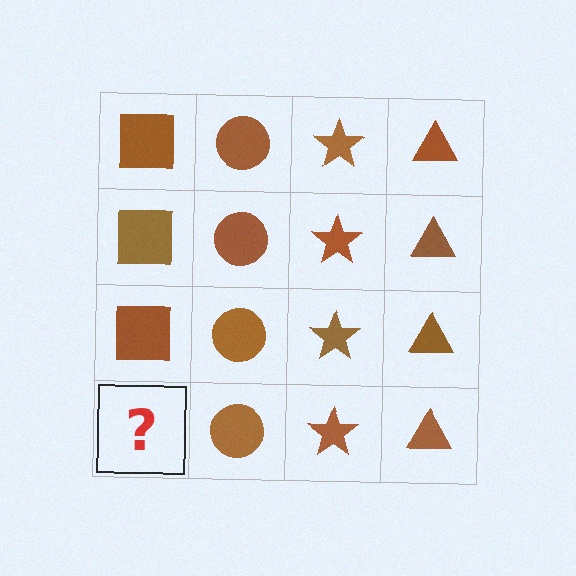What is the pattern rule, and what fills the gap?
The rule is that each column has a consistent shape. The gap should be filled with a brown square.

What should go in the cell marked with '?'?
The missing cell should contain a brown square.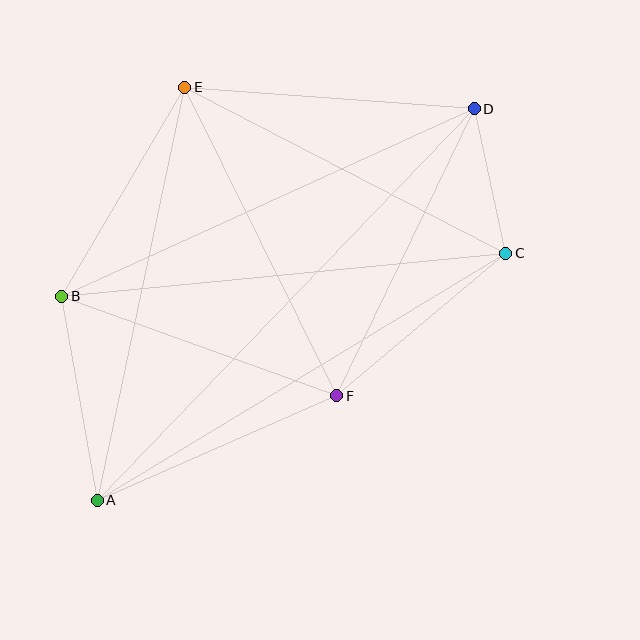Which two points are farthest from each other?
Points A and D are farthest from each other.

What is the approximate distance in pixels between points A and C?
The distance between A and C is approximately 478 pixels.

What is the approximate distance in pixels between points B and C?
The distance between B and C is approximately 446 pixels.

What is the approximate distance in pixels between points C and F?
The distance between C and F is approximately 221 pixels.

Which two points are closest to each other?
Points C and D are closest to each other.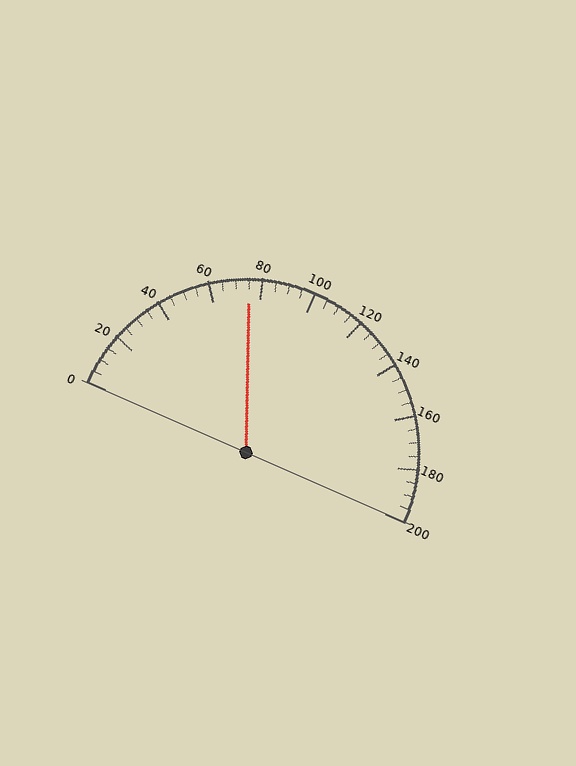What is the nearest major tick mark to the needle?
The nearest major tick mark is 80.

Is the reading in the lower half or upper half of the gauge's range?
The reading is in the lower half of the range (0 to 200).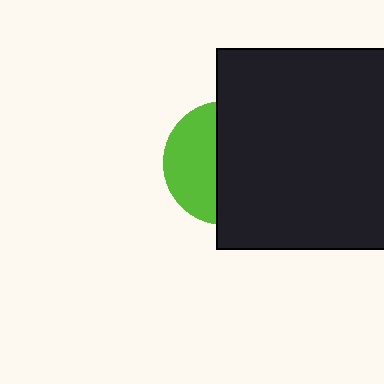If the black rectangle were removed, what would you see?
You would see the complete lime circle.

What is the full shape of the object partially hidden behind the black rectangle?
The partially hidden object is a lime circle.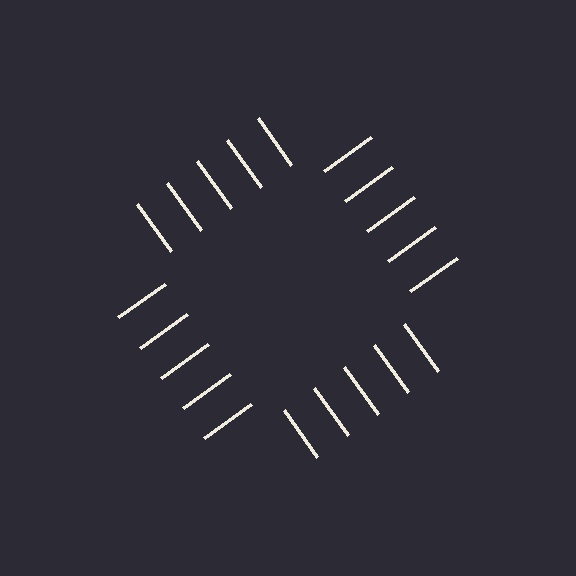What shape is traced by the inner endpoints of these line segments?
An illusory square — the line segments terminate on its edges but no continuous stroke is drawn.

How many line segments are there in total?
20 — 5 along each of the 4 edges.